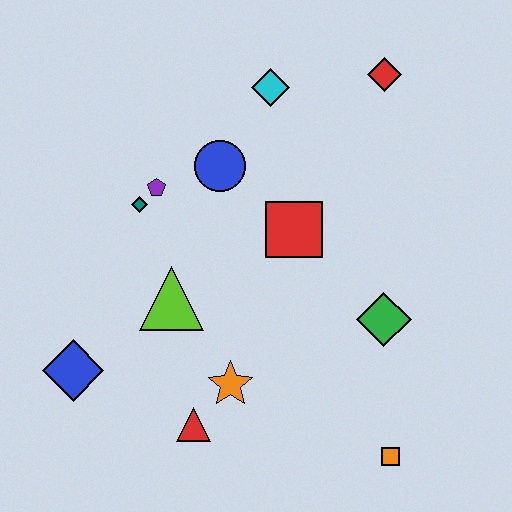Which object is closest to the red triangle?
The orange star is closest to the red triangle.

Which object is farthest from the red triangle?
The red diamond is farthest from the red triangle.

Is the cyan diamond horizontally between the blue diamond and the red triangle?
No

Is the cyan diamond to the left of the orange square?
Yes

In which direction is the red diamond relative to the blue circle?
The red diamond is to the right of the blue circle.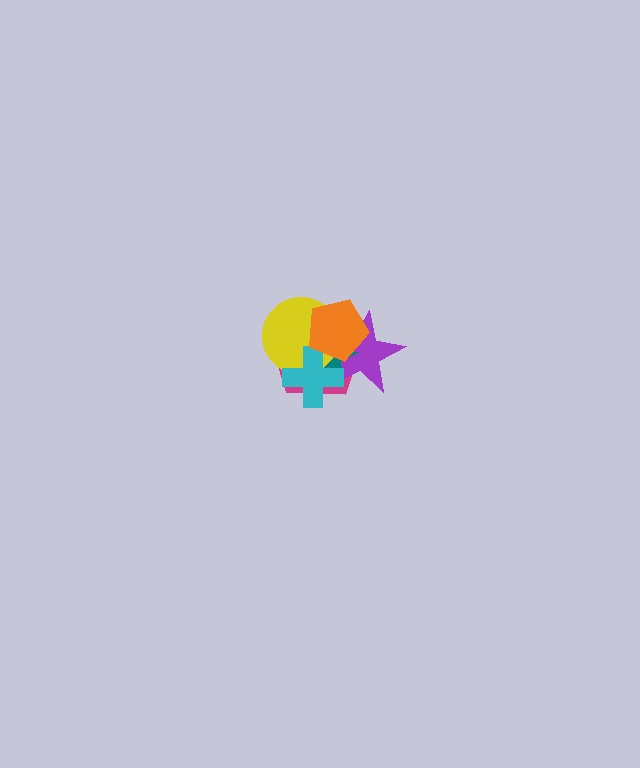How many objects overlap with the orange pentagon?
5 objects overlap with the orange pentagon.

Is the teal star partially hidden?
Yes, it is partially covered by another shape.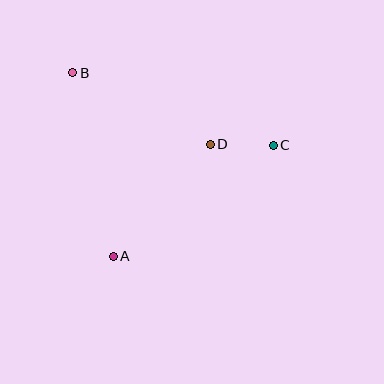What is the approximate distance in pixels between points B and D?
The distance between B and D is approximately 155 pixels.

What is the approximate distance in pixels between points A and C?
The distance between A and C is approximately 195 pixels.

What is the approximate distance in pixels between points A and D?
The distance between A and D is approximately 148 pixels.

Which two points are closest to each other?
Points C and D are closest to each other.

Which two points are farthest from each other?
Points B and C are farthest from each other.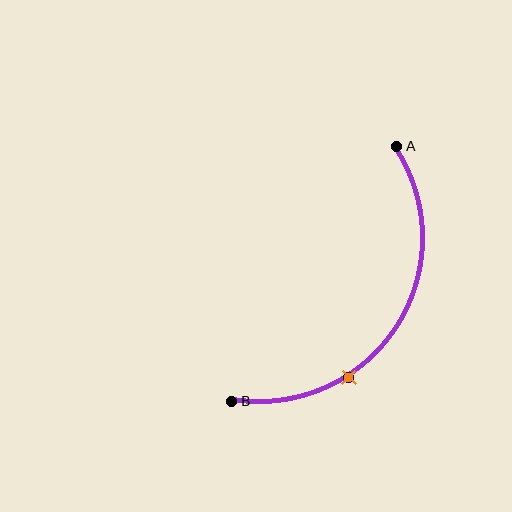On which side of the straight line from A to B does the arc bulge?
The arc bulges to the right of the straight line connecting A and B.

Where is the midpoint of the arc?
The arc midpoint is the point on the curve farthest from the straight line joining A and B. It sits to the right of that line.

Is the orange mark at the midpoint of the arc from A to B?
No. The orange mark lies on the arc but is closer to endpoint B. The arc midpoint would be at the point on the curve equidistant along the arc from both A and B.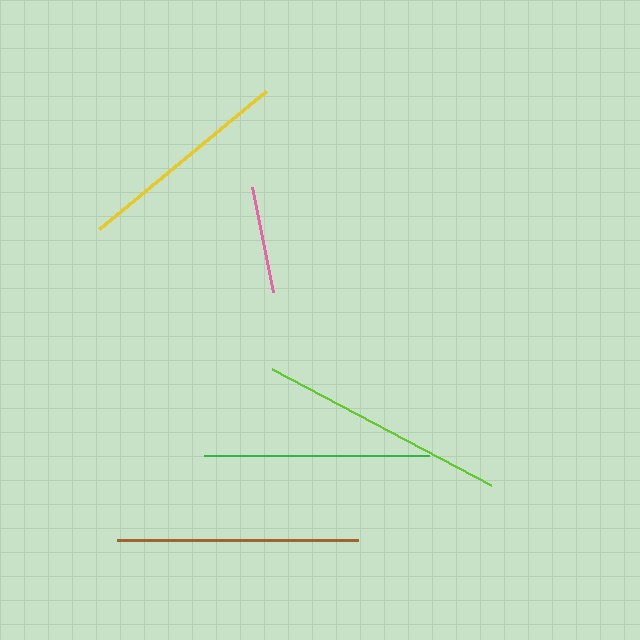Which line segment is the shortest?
The pink line is the shortest at approximately 107 pixels.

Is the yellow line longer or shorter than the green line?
The green line is longer than the yellow line.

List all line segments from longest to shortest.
From longest to shortest: lime, brown, green, yellow, pink.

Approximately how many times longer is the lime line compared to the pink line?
The lime line is approximately 2.3 times the length of the pink line.